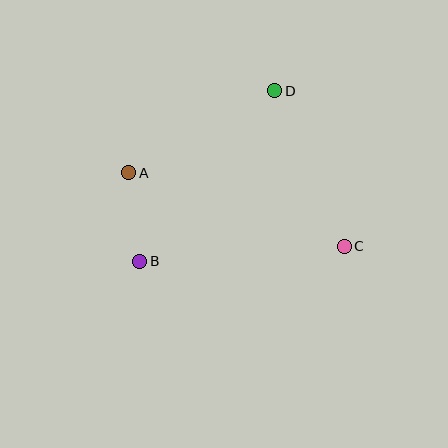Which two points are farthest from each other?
Points A and C are farthest from each other.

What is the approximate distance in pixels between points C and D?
The distance between C and D is approximately 170 pixels.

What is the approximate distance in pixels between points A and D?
The distance between A and D is approximately 167 pixels.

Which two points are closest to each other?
Points A and B are closest to each other.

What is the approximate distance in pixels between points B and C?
The distance between B and C is approximately 205 pixels.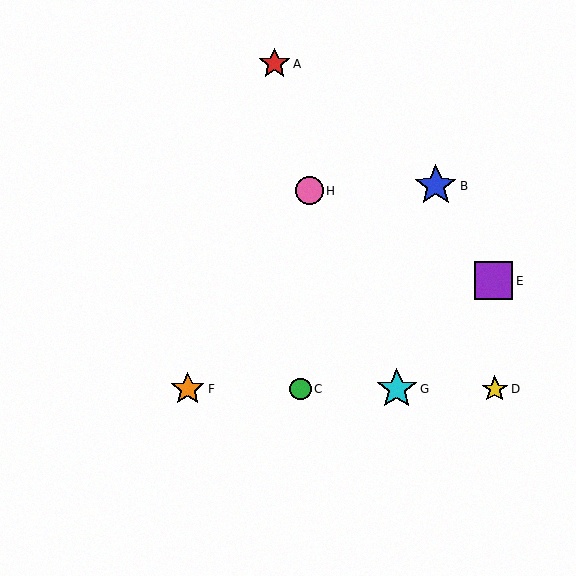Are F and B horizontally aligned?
No, F is at y≈389 and B is at y≈186.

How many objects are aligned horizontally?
4 objects (C, D, F, G) are aligned horizontally.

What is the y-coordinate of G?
Object G is at y≈389.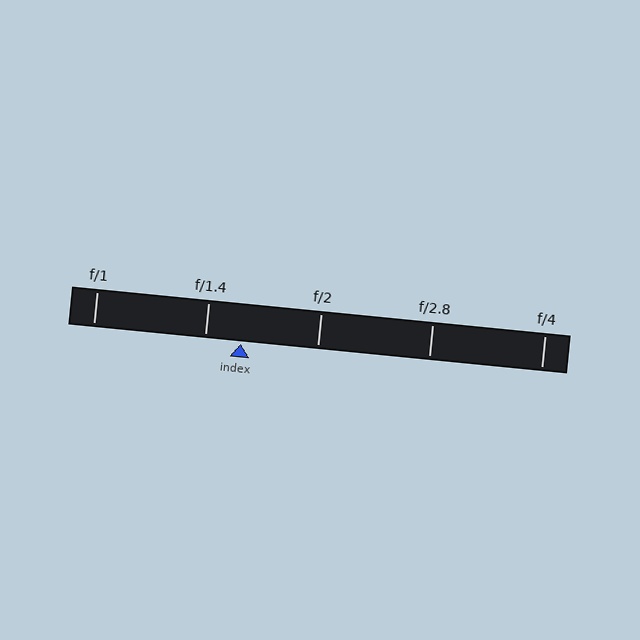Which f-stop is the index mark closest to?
The index mark is closest to f/1.4.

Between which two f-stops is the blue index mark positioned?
The index mark is between f/1.4 and f/2.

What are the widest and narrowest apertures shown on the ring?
The widest aperture shown is f/1 and the narrowest is f/4.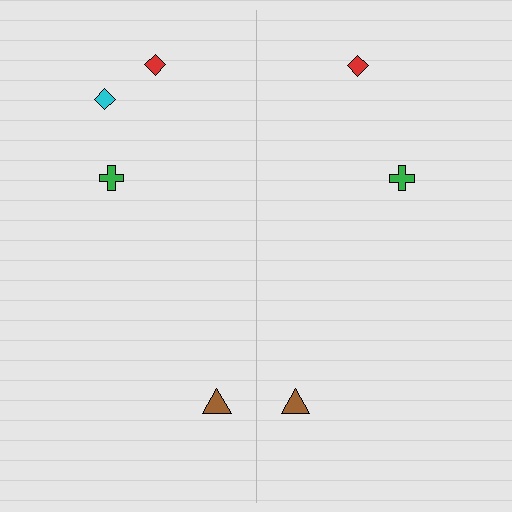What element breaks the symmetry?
A cyan diamond is missing from the right side.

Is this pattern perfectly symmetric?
No, the pattern is not perfectly symmetric. A cyan diamond is missing from the right side.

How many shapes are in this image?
There are 7 shapes in this image.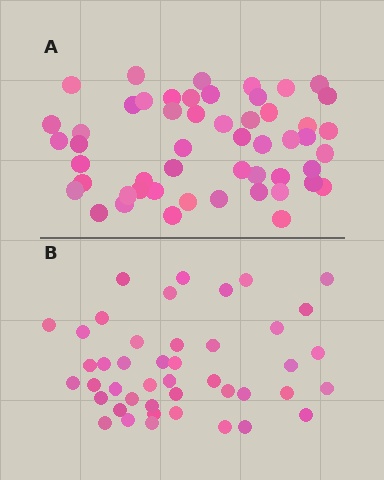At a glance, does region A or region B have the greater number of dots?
Region A (the top region) has more dots.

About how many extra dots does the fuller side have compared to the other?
Region A has roughly 8 or so more dots than region B.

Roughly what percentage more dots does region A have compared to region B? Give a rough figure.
About 20% more.